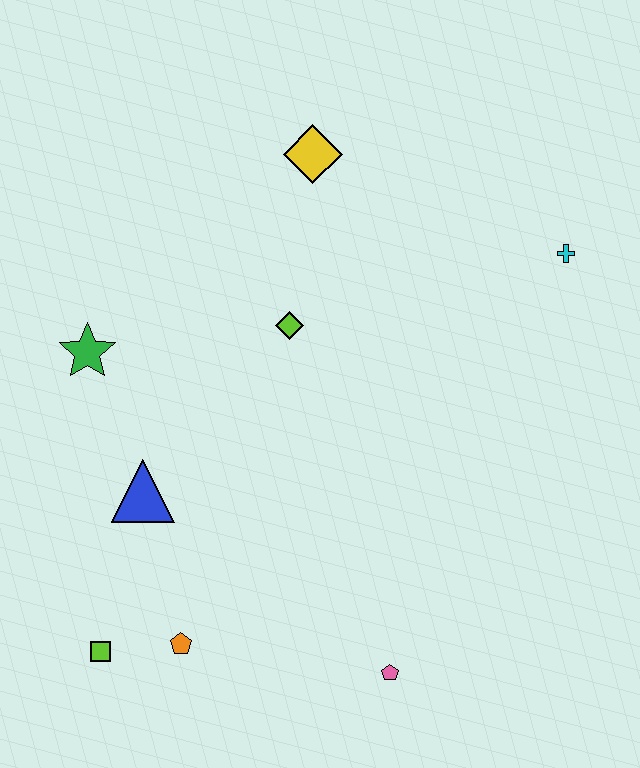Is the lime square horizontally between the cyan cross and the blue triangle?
No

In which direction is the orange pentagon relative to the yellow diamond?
The orange pentagon is below the yellow diamond.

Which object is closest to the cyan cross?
The yellow diamond is closest to the cyan cross.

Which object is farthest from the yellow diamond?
The lime square is farthest from the yellow diamond.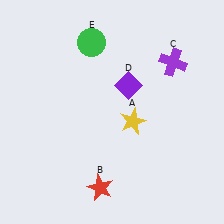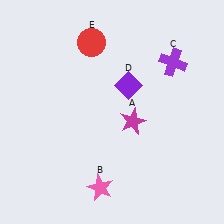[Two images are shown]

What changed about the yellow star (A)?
In Image 1, A is yellow. In Image 2, it changed to magenta.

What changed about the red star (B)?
In Image 1, B is red. In Image 2, it changed to pink.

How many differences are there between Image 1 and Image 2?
There are 3 differences between the two images.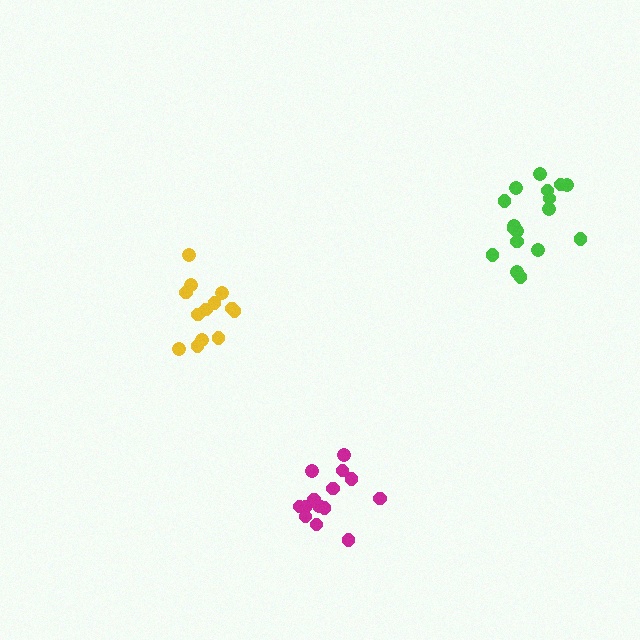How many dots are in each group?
Group 1: 17 dots, Group 2: 13 dots, Group 3: 14 dots (44 total).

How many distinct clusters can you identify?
There are 3 distinct clusters.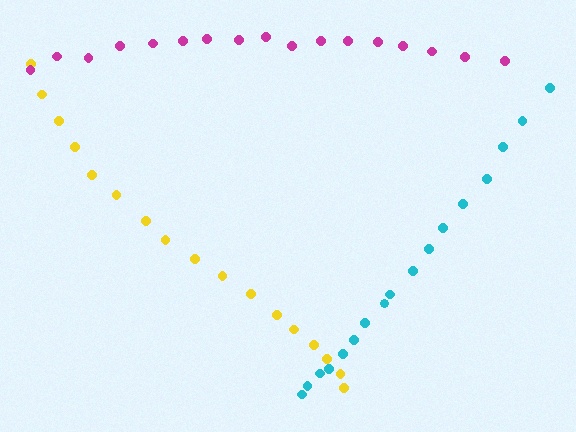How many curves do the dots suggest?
There are 3 distinct paths.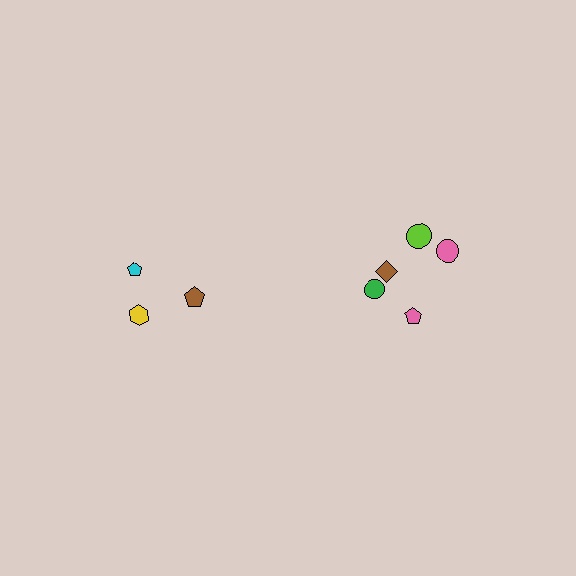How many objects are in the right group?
There are 5 objects.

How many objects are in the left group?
There are 3 objects.